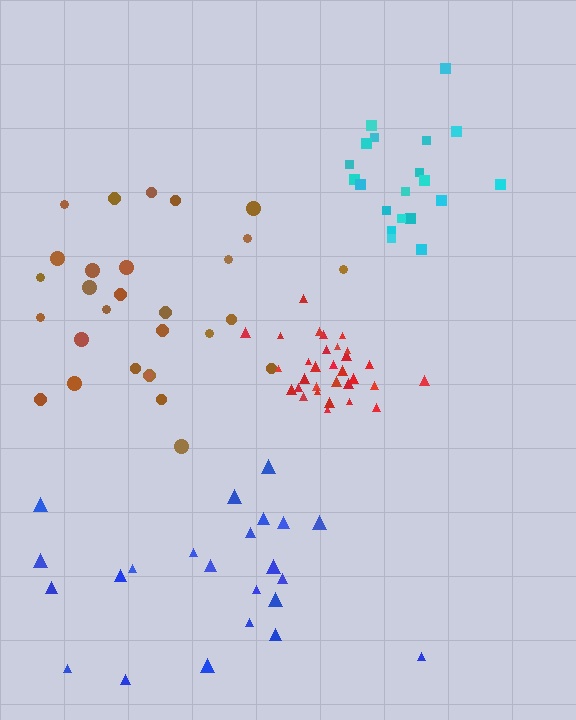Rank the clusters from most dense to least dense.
red, cyan, brown, blue.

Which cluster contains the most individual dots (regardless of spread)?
Red (31).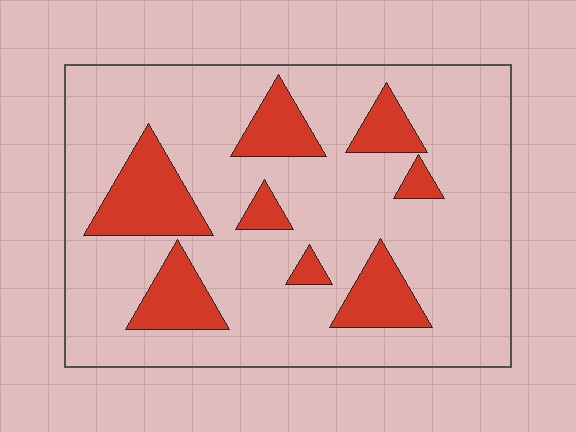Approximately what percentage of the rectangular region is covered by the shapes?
Approximately 20%.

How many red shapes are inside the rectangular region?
8.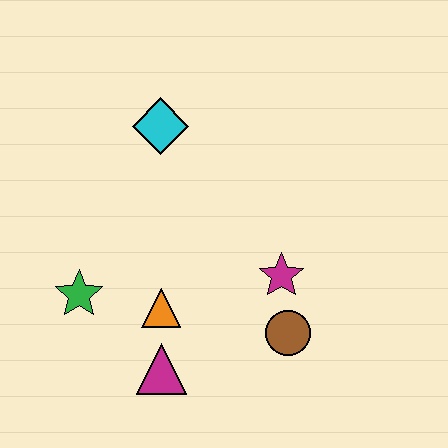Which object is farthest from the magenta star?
The green star is farthest from the magenta star.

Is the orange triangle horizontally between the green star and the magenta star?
Yes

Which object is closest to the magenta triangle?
The orange triangle is closest to the magenta triangle.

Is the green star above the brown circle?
Yes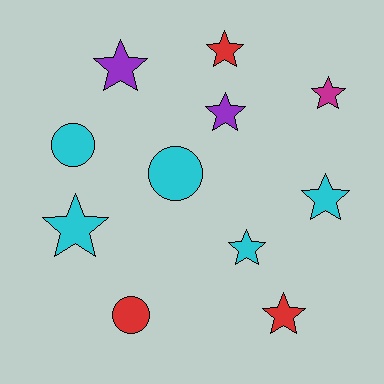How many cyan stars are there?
There are 3 cyan stars.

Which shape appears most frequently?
Star, with 8 objects.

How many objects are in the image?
There are 11 objects.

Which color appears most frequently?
Cyan, with 5 objects.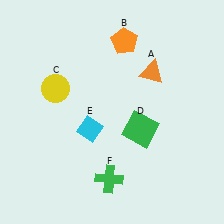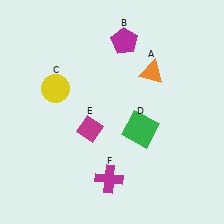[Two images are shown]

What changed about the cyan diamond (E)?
In Image 1, E is cyan. In Image 2, it changed to magenta.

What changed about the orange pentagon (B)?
In Image 1, B is orange. In Image 2, it changed to magenta.